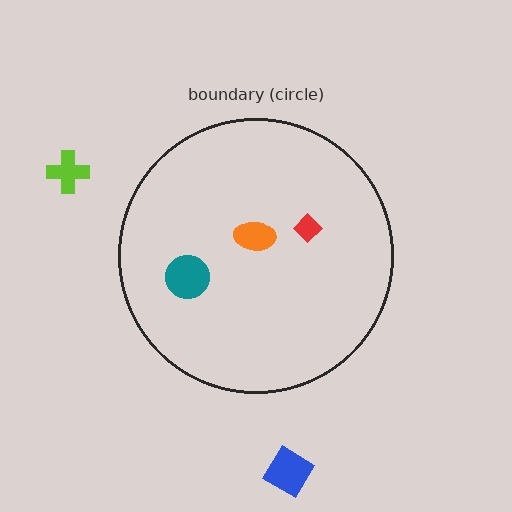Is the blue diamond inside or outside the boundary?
Outside.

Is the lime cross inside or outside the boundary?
Outside.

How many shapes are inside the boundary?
3 inside, 2 outside.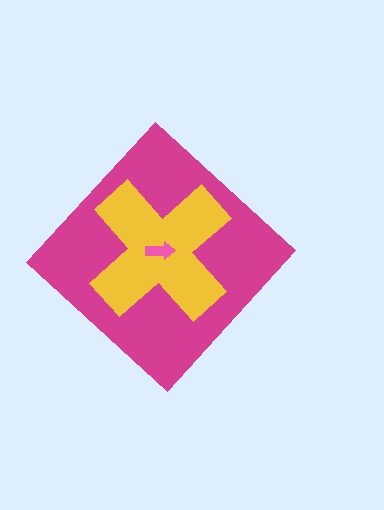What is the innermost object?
The pink arrow.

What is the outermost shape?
The magenta diamond.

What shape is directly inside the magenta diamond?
The yellow cross.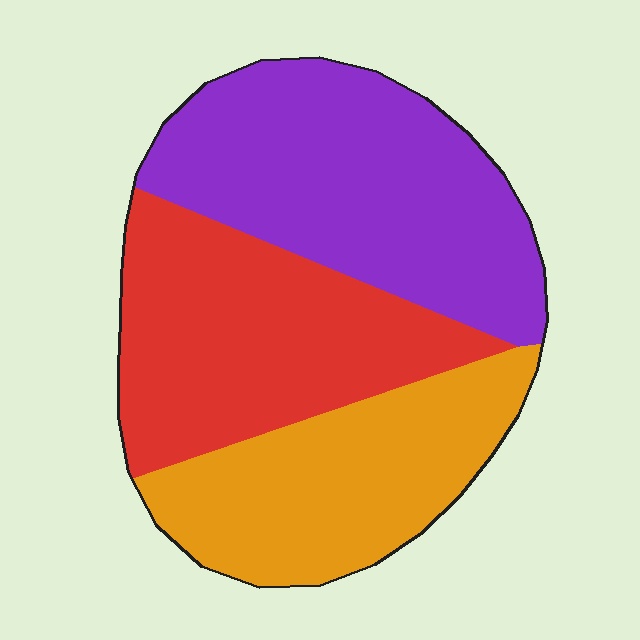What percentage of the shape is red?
Red covers 33% of the shape.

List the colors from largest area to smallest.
From largest to smallest: purple, red, orange.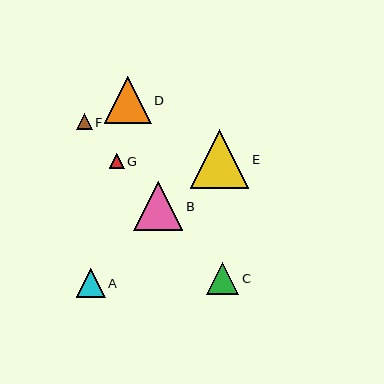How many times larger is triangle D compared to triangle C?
Triangle D is approximately 1.4 times the size of triangle C.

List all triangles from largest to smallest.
From largest to smallest: E, B, D, C, A, F, G.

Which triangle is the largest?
Triangle E is the largest with a size of approximately 58 pixels.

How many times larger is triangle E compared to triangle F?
Triangle E is approximately 3.7 times the size of triangle F.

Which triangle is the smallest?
Triangle G is the smallest with a size of approximately 15 pixels.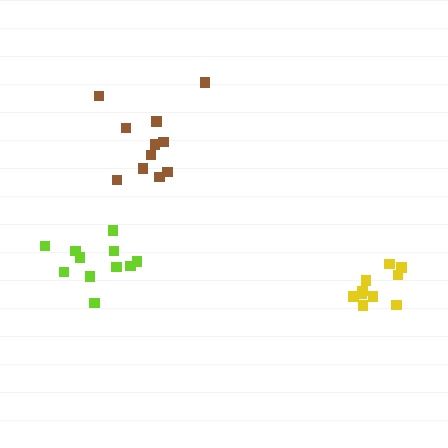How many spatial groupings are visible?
There are 3 spatial groupings.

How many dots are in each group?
Group 1: 11 dots, Group 2: 11 dots, Group 3: 10 dots (32 total).